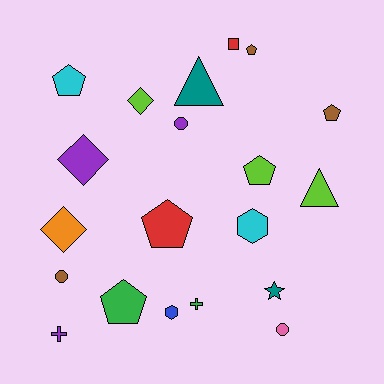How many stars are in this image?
There is 1 star.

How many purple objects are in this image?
There are 3 purple objects.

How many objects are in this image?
There are 20 objects.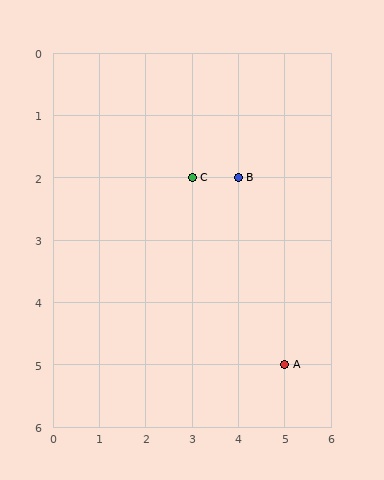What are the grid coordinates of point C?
Point C is at grid coordinates (3, 2).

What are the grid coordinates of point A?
Point A is at grid coordinates (5, 5).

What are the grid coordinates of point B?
Point B is at grid coordinates (4, 2).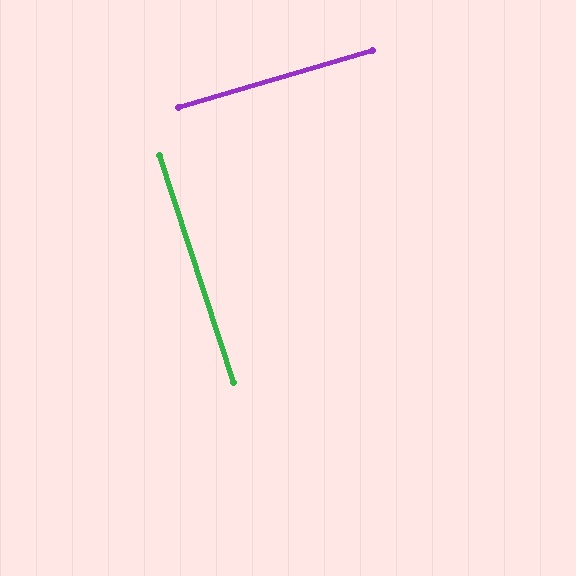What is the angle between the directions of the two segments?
Approximately 88 degrees.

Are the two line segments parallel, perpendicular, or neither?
Perpendicular — they meet at approximately 88°.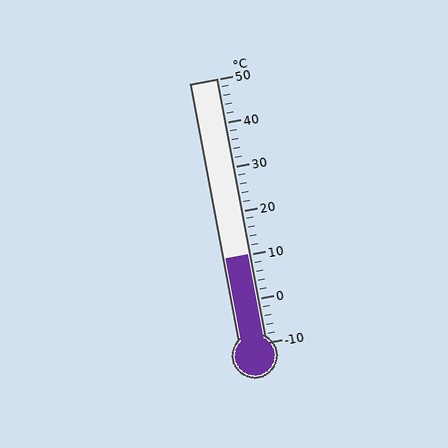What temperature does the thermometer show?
The thermometer shows approximately 10°C.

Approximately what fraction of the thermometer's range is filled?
The thermometer is filled to approximately 35% of its range.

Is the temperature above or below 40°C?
The temperature is below 40°C.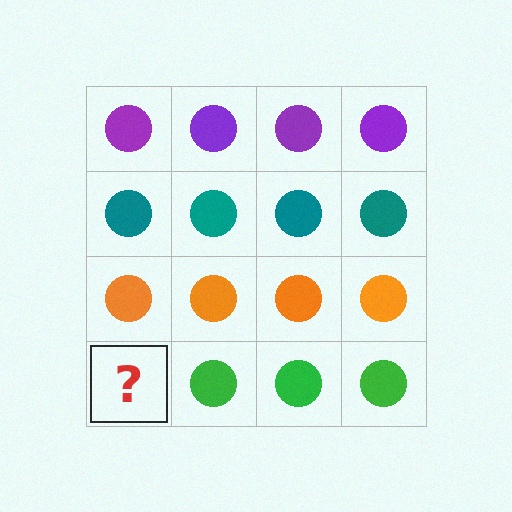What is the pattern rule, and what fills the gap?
The rule is that each row has a consistent color. The gap should be filled with a green circle.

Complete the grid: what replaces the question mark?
The question mark should be replaced with a green circle.